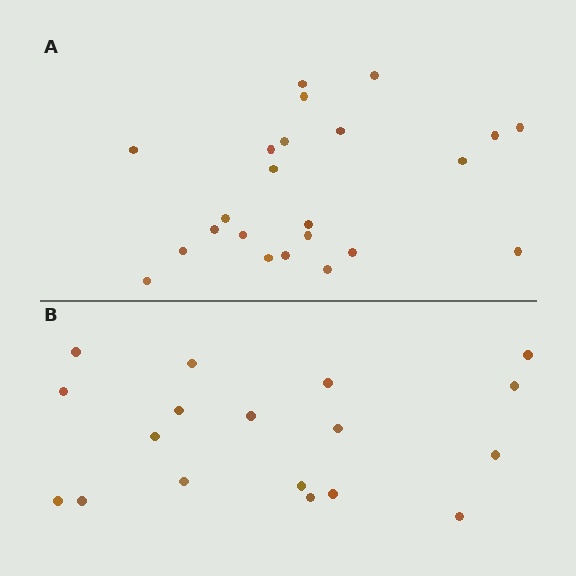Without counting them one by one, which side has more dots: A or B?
Region A (the top region) has more dots.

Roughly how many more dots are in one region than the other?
Region A has about 5 more dots than region B.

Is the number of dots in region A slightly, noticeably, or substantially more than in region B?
Region A has noticeably more, but not dramatically so. The ratio is roughly 1.3 to 1.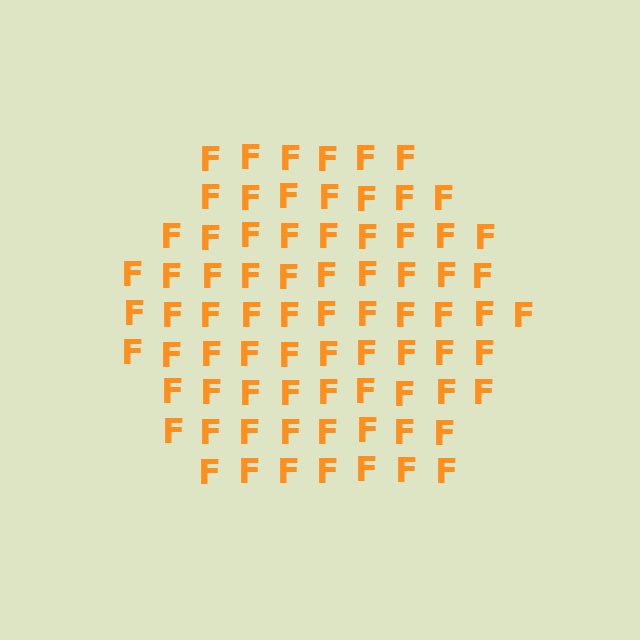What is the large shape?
The large shape is a hexagon.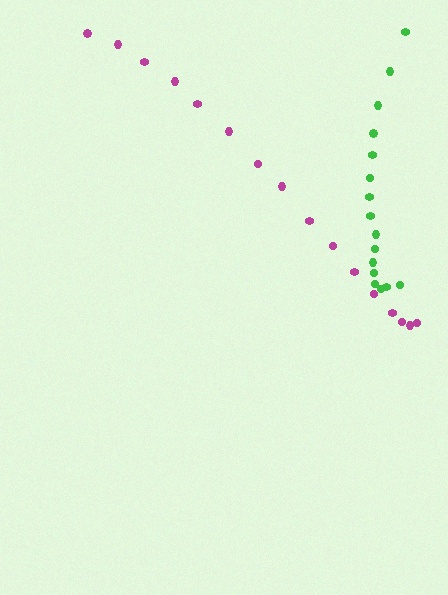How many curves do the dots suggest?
There are 2 distinct paths.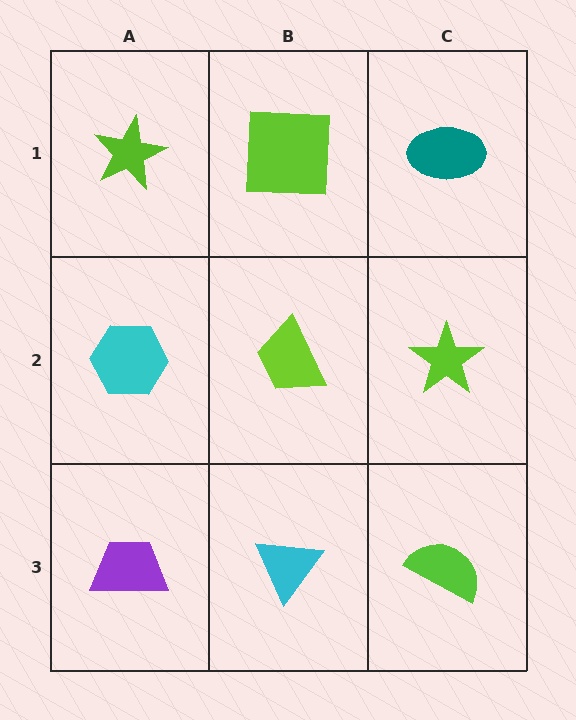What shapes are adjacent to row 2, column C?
A teal ellipse (row 1, column C), a lime semicircle (row 3, column C), a lime trapezoid (row 2, column B).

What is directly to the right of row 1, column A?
A lime square.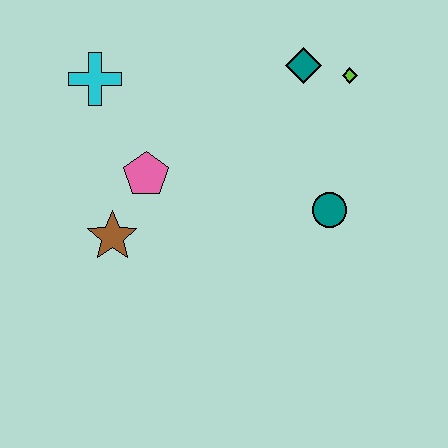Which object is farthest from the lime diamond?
The brown star is farthest from the lime diamond.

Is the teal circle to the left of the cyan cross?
No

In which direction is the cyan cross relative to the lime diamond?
The cyan cross is to the left of the lime diamond.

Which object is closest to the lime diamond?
The teal diamond is closest to the lime diamond.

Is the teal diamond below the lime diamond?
No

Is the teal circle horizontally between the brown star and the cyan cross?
No